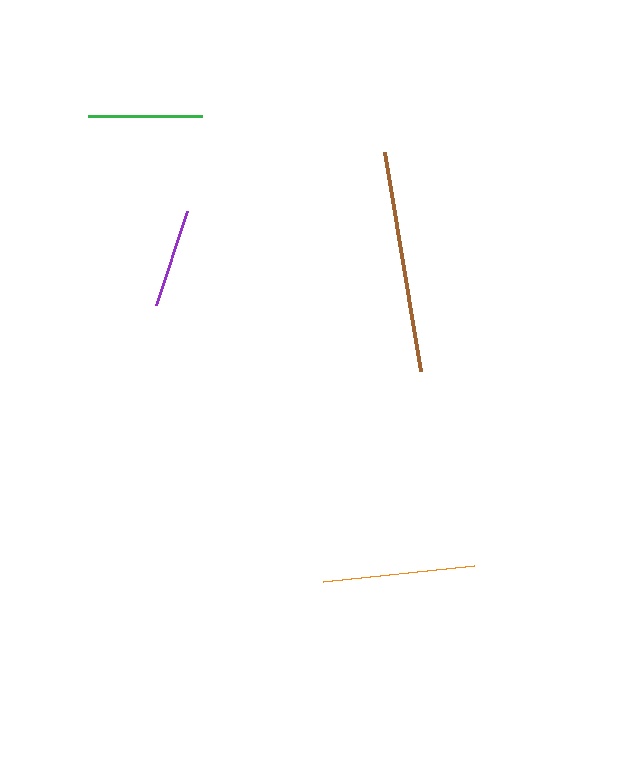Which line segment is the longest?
The brown line is the longest at approximately 221 pixels.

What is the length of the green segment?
The green segment is approximately 113 pixels long.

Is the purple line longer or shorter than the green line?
The green line is longer than the purple line.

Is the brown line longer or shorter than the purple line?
The brown line is longer than the purple line.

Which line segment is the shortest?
The purple line is the shortest at approximately 99 pixels.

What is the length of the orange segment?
The orange segment is approximately 152 pixels long.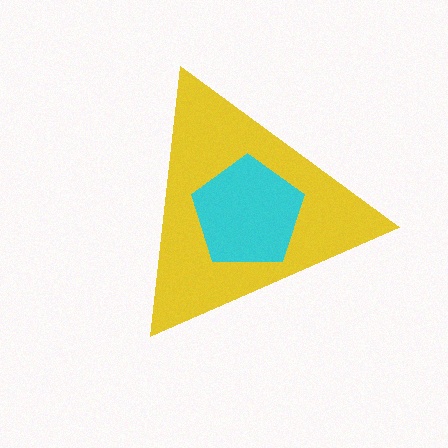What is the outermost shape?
The yellow triangle.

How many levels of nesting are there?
2.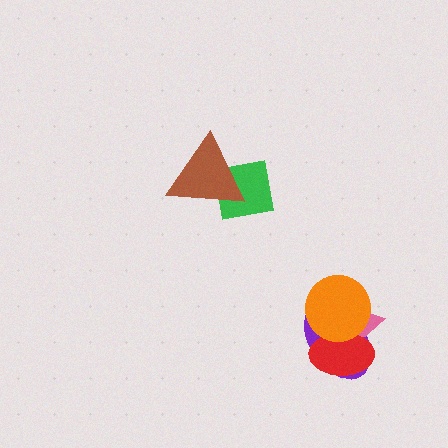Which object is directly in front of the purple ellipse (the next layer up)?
The pink triangle is directly in front of the purple ellipse.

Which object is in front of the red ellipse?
The orange circle is in front of the red ellipse.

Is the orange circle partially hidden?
No, no other shape covers it.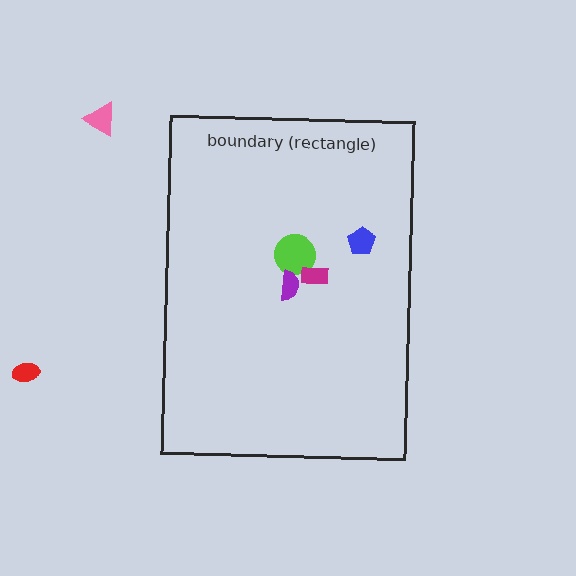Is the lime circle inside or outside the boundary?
Inside.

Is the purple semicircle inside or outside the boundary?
Inside.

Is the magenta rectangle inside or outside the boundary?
Inside.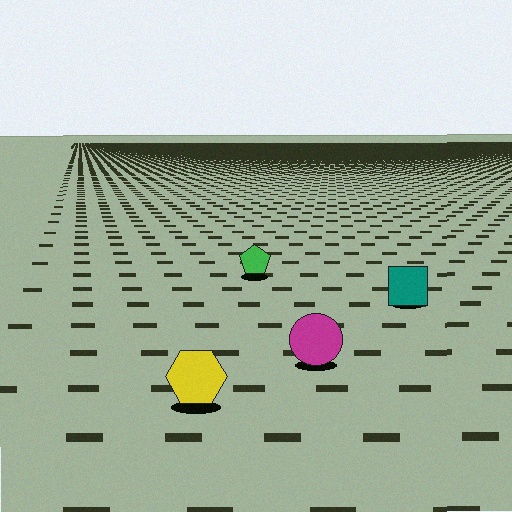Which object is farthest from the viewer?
The green pentagon is farthest from the viewer. It appears smaller and the ground texture around it is denser.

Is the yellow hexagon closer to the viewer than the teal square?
Yes. The yellow hexagon is closer — you can tell from the texture gradient: the ground texture is coarser near it.